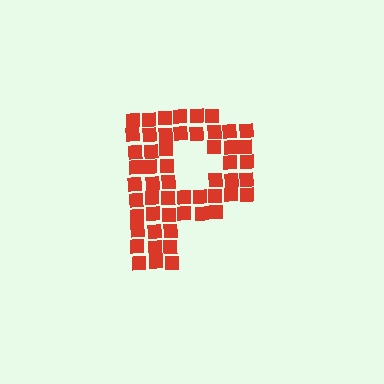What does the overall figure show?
The overall figure shows the letter P.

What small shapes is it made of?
It is made of small squares.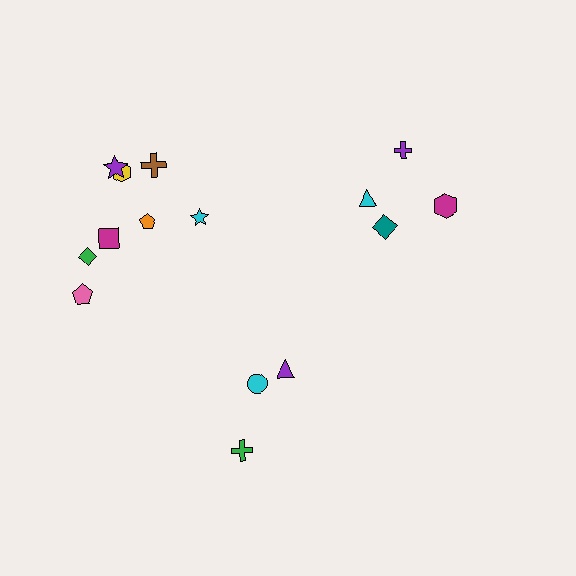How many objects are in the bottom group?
There are 3 objects.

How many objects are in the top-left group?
There are 8 objects.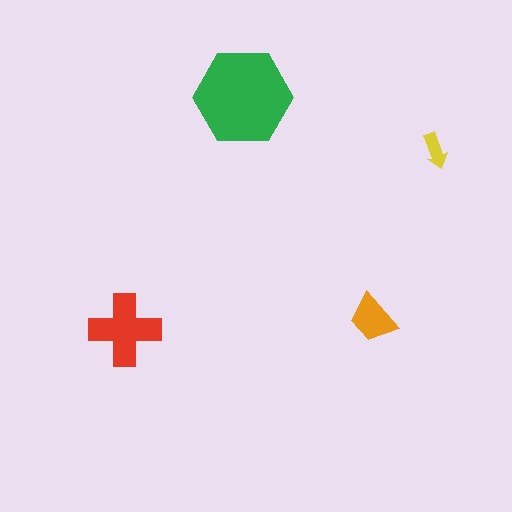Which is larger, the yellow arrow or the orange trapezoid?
The orange trapezoid.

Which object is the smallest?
The yellow arrow.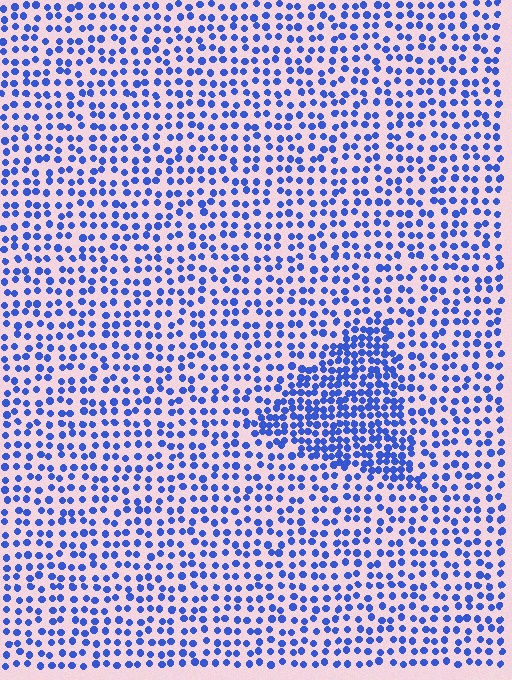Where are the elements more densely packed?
The elements are more densely packed inside the triangle boundary.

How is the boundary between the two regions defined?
The boundary is defined by a change in element density (approximately 2.0x ratio). All elements are the same color, size, and shape.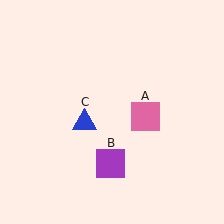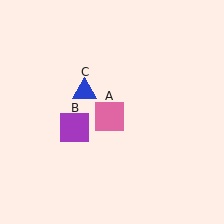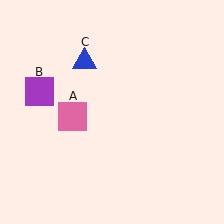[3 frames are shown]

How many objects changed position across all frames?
3 objects changed position: pink square (object A), purple square (object B), blue triangle (object C).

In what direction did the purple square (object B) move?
The purple square (object B) moved up and to the left.